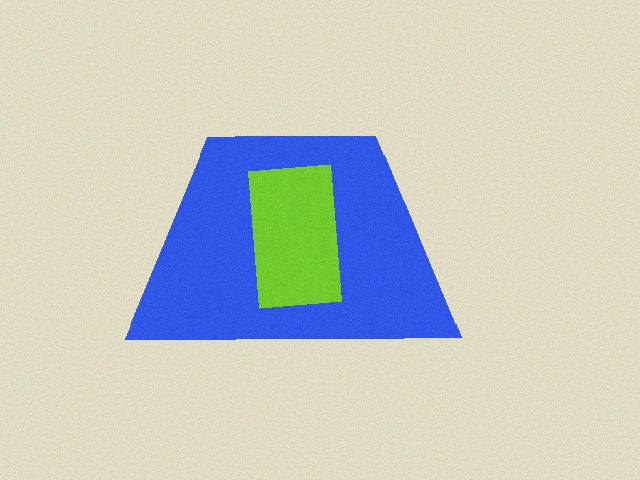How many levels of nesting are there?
2.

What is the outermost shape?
The blue trapezoid.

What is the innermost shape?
The lime rectangle.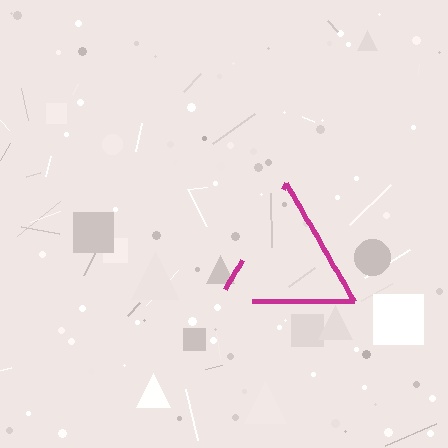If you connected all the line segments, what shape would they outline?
They would outline a triangle.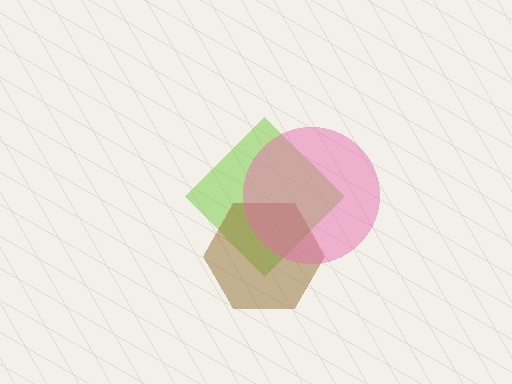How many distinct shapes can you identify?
There are 3 distinct shapes: a lime diamond, a brown hexagon, a pink circle.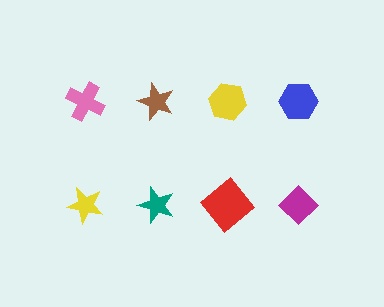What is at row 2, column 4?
A magenta diamond.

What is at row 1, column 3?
A yellow hexagon.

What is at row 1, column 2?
A brown star.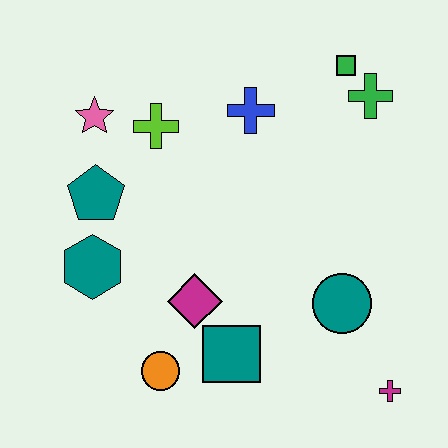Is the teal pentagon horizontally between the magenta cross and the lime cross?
No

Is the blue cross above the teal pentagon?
Yes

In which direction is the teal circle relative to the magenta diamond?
The teal circle is to the right of the magenta diamond.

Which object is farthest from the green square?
The orange circle is farthest from the green square.